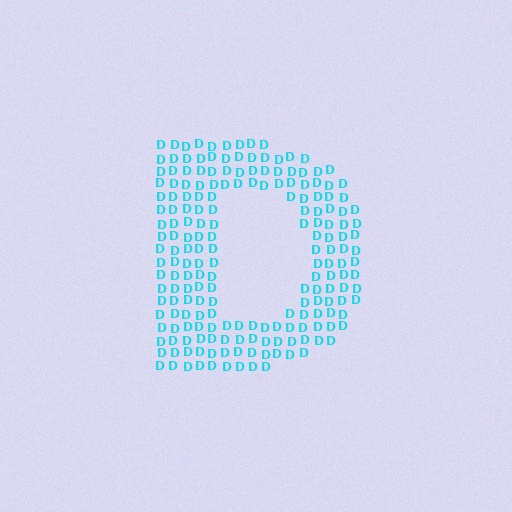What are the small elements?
The small elements are letter D's.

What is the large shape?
The large shape is the letter D.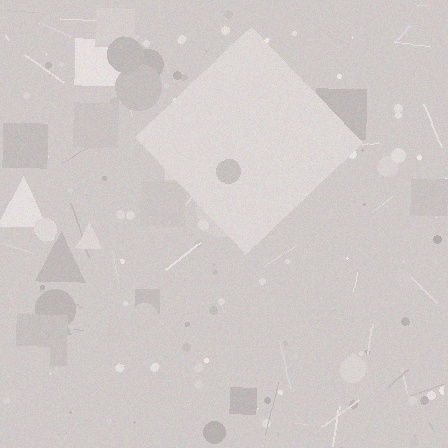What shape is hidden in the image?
A diamond is hidden in the image.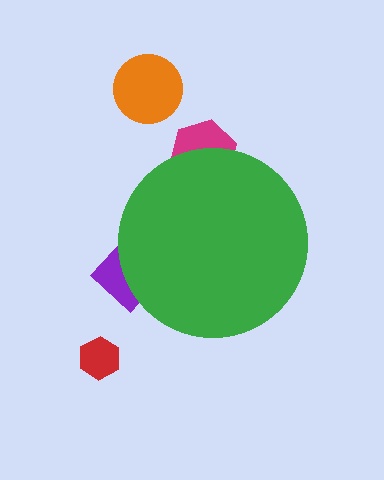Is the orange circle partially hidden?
No, the orange circle is fully visible.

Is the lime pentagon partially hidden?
Yes, the lime pentagon is partially hidden behind the green circle.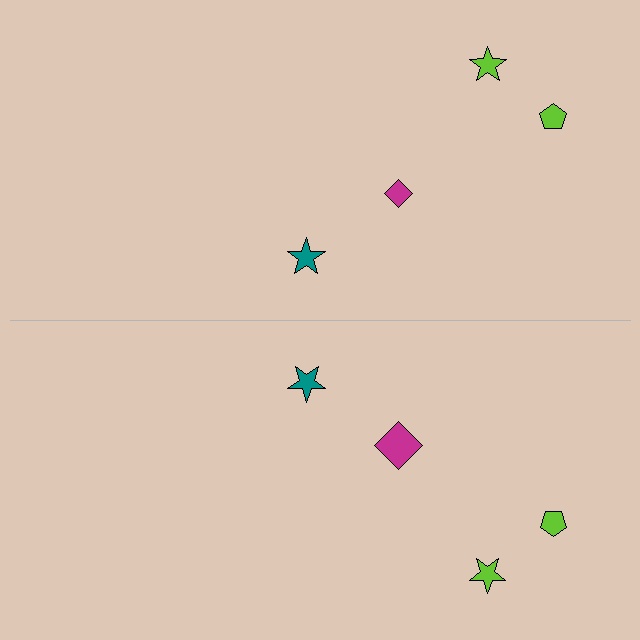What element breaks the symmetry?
The magenta diamond on the bottom side has a different size than its mirror counterpart.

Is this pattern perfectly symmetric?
No, the pattern is not perfectly symmetric. The magenta diamond on the bottom side has a different size than its mirror counterpart.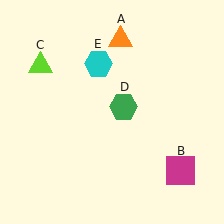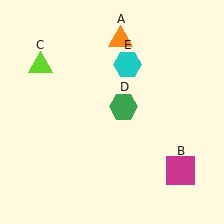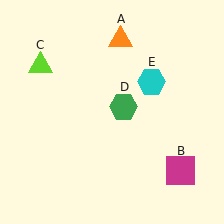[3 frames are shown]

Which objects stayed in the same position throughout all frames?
Orange triangle (object A) and magenta square (object B) and lime triangle (object C) and green hexagon (object D) remained stationary.